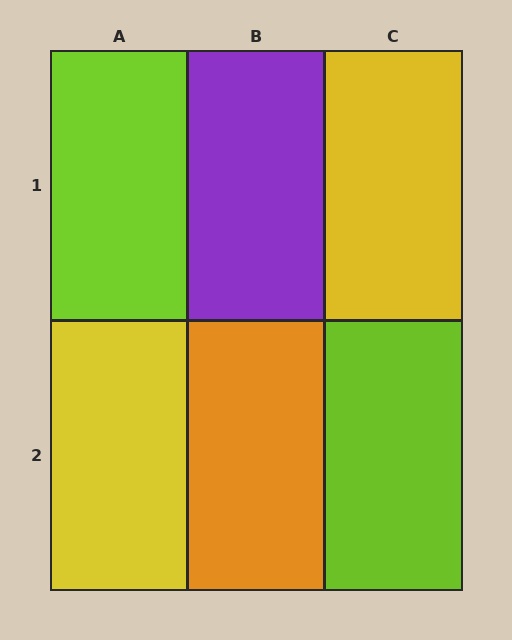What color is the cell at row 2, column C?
Lime.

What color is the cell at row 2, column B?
Orange.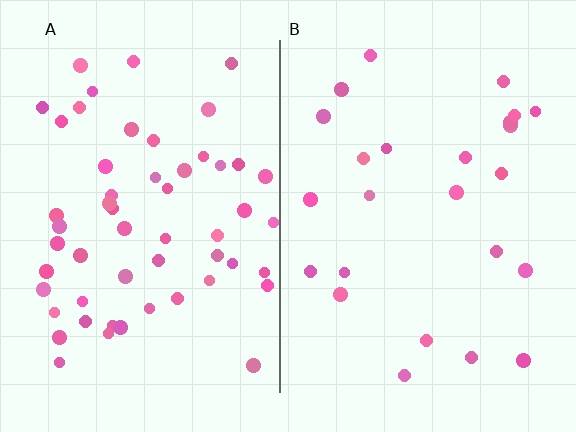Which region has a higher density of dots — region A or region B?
A (the left).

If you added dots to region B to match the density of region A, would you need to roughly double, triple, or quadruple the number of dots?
Approximately double.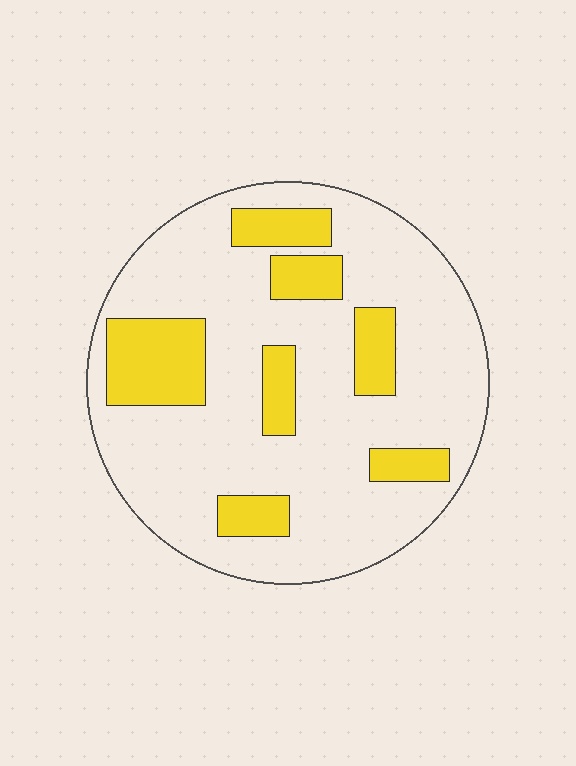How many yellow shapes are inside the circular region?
7.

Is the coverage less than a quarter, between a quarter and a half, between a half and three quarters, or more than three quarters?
Less than a quarter.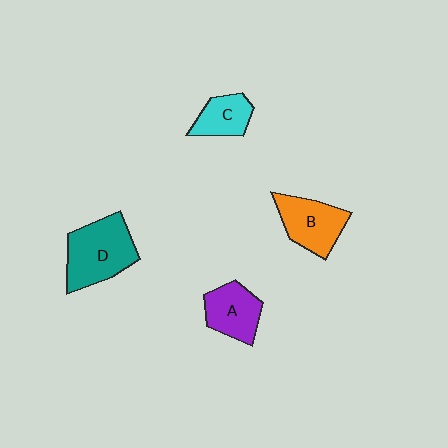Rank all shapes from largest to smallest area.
From largest to smallest: D (teal), B (orange), A (purple), C (cyan).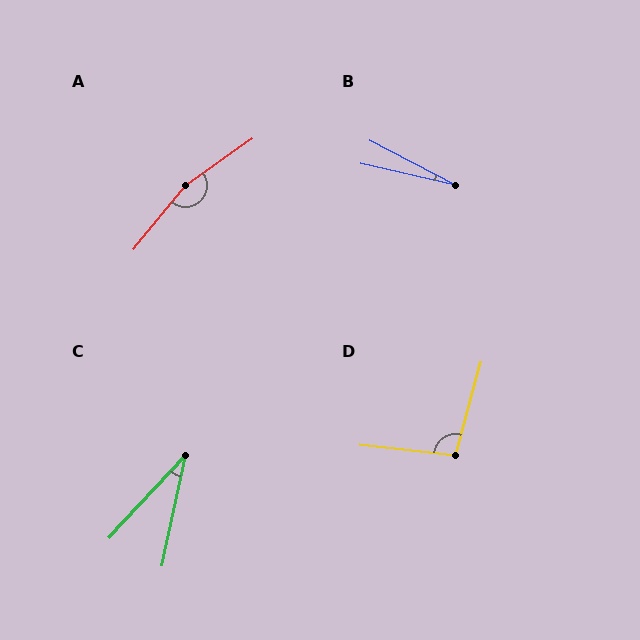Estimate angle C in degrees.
Approximately 31 degrees.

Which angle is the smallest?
B, at approximately 15 degrees.